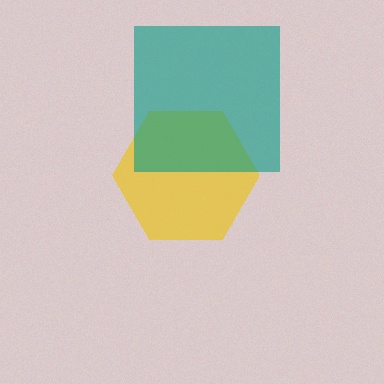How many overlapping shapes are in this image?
There are 2 overlapping shapes in the image.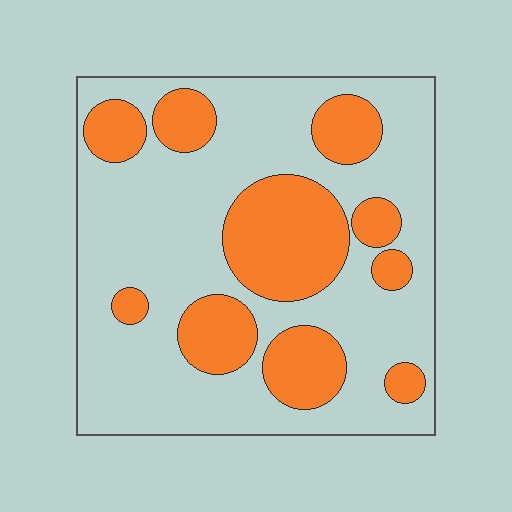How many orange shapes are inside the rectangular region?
10.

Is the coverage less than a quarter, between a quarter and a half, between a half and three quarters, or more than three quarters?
Between a quarter and a half.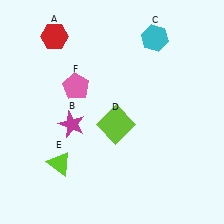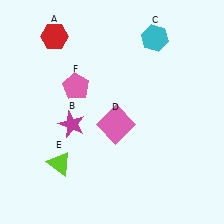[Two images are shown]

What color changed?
The square (D) changed from lime in Image 1 to pink in Image 2.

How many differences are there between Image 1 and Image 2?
There is 1 difference between the two images.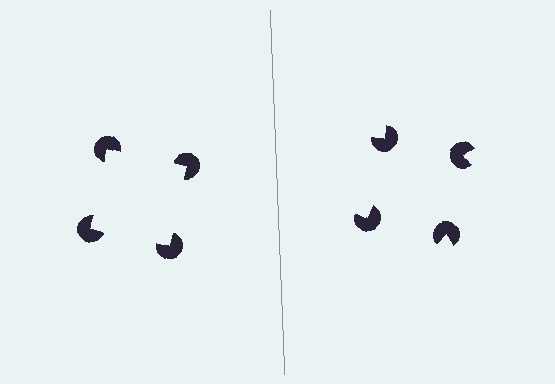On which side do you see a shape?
An illusory square appears on the left side. On the right side the wedge cuts are rotated, so no coherent shape forms.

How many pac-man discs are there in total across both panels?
8 — 4 on each side.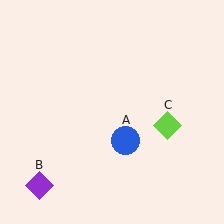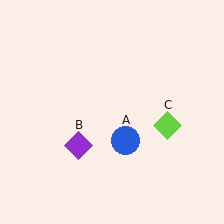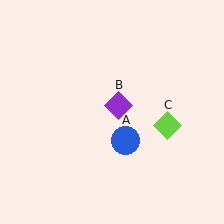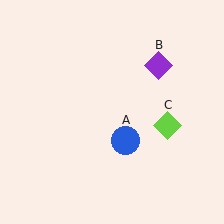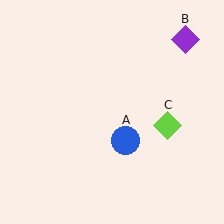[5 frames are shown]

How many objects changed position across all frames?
1 object changed position: purple diamond (object B).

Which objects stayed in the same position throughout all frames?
Blue circle (object A) and lime diamond (object C) remained stationary.